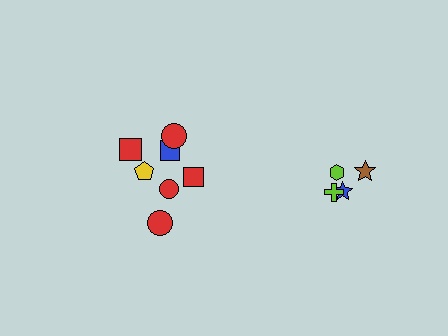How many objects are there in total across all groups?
There are 11 objects.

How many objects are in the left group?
There are 7 objects.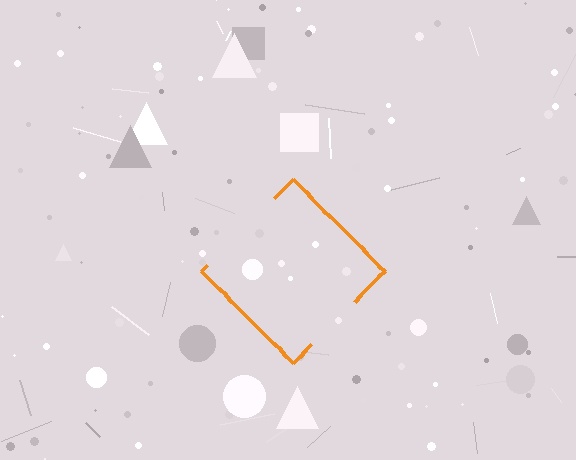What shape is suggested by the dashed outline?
The dashed outline suggests a diamond.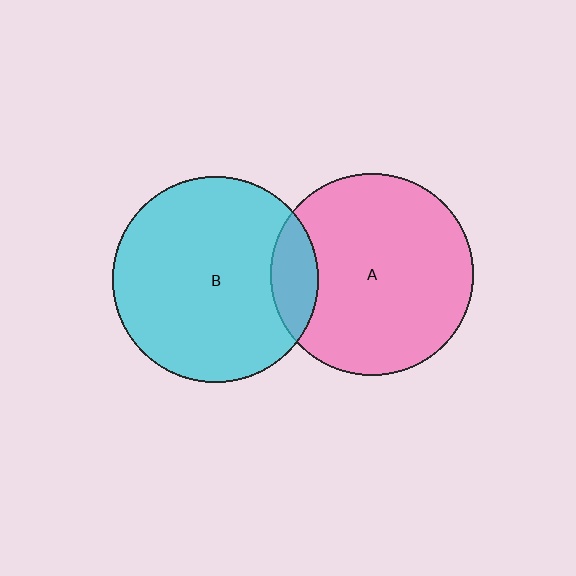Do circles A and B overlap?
Yes.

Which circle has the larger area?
Circle B (cyan).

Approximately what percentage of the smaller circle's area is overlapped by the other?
Approximately 15%.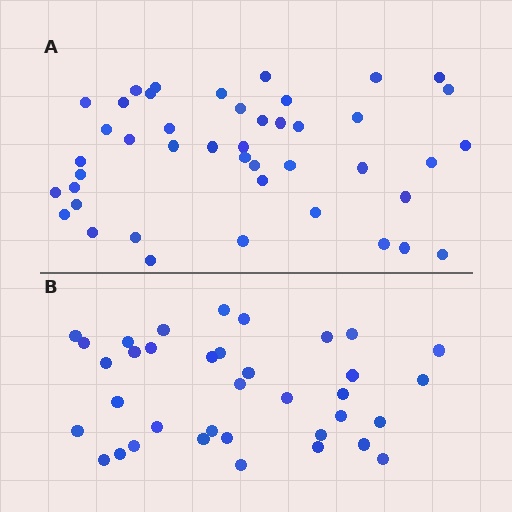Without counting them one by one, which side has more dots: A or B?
Region A (the top region) has more dots.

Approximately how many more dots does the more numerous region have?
Region A has roughly 8 or so more dots than region B.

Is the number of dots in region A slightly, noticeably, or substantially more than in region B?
Region A has only slightly more — the two regions are fairly close. The ratio is roughly 1.2 to 1.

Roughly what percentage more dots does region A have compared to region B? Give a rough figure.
About 20% more.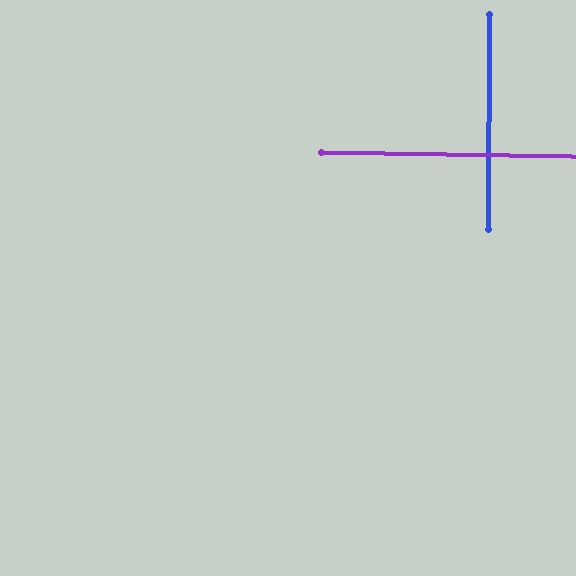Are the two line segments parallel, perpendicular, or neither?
Perpendicular — they meet at approximately 89°.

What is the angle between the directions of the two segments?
Approximately 89 degrees.